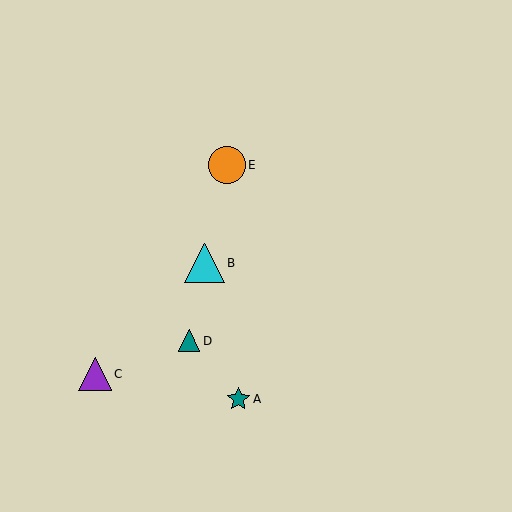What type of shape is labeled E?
Shape E is an orange circle.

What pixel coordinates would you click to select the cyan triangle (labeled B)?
Click at (204, 263) to select the cyan triangle B.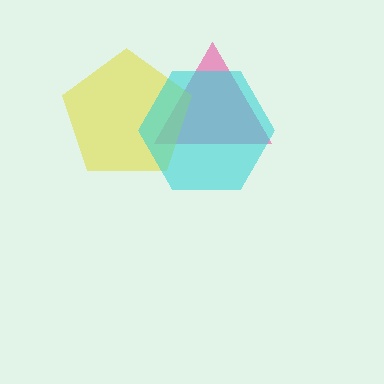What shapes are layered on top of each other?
The layered shapes are: a pink triangle, a yellow pentagon, a cyan hexagon.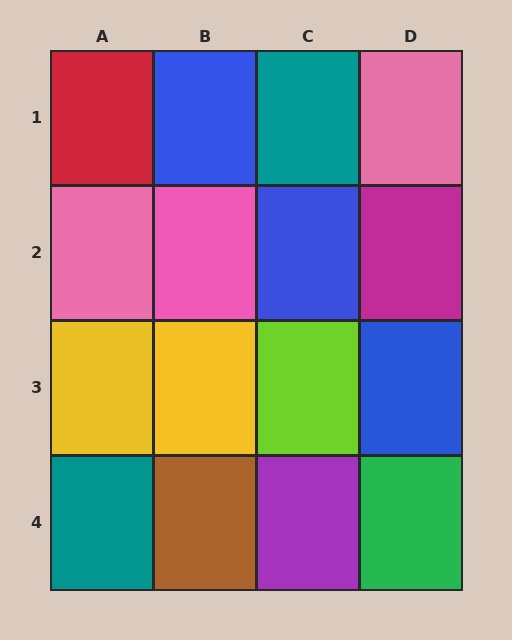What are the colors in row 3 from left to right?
Yellow, yellow, lime, blue.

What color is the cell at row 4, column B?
Brown.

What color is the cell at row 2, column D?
Magenta.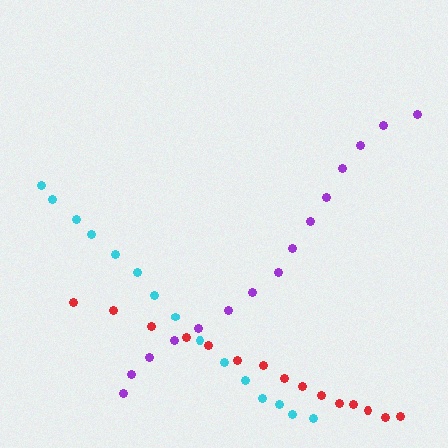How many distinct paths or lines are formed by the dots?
There are 3 distinct paths.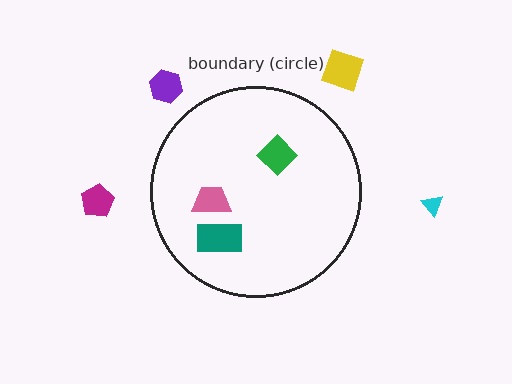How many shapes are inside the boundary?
3 inside, 4 outside.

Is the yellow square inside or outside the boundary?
Outside.